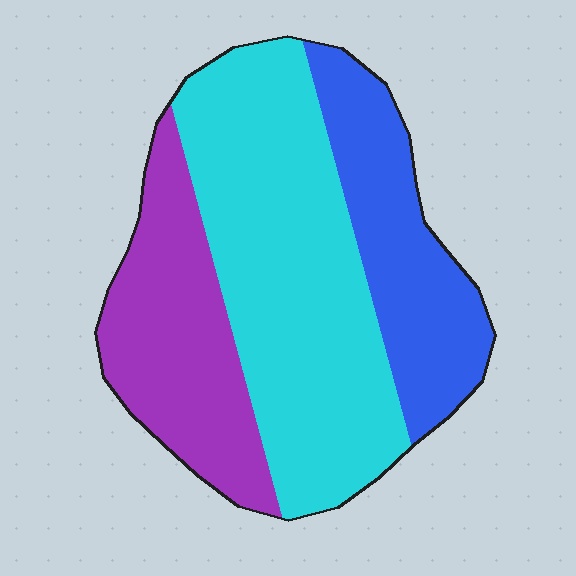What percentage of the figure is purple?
Purple takes up about one quarter (1/4) of the figure.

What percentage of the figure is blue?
Blue covers 24% of the figure.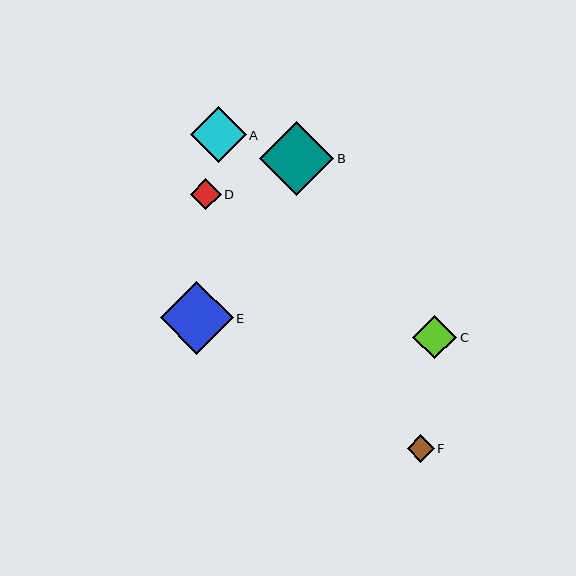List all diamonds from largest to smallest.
From largest to smallest: B, E, A, C, D, F.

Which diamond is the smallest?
Diamond F is the smallest with a size of approximately 27 pixels.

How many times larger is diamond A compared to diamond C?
Diamond A is approximately 1.3 times the size of diamond C.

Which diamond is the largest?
Diamond B is the largest with a size of approximately 74 pixels.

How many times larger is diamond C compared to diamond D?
Diamond C is approximately 1.4 times the size of diamond D.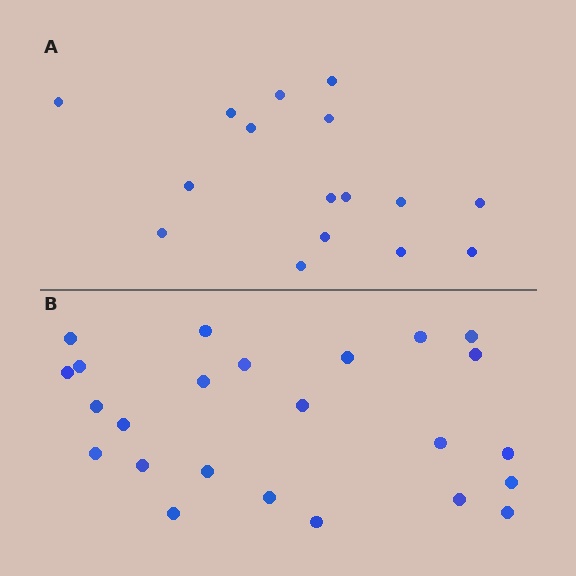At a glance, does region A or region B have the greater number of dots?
Region B (the bottom region) has more dots.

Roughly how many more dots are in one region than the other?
Region B has roughly 8 or so more dots than region A.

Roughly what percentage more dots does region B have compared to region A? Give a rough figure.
About 50% more.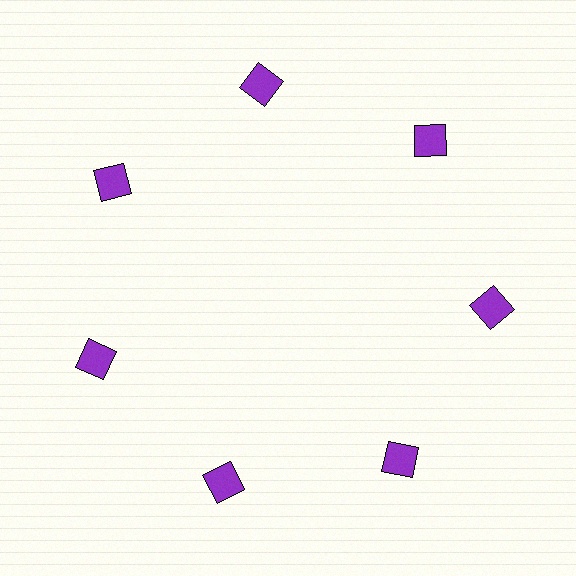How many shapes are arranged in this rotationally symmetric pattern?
There are 7 shapes, arranged in 7 groups of 1.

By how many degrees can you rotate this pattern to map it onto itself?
The pattern maps onto itself every 51 degrees of rotation.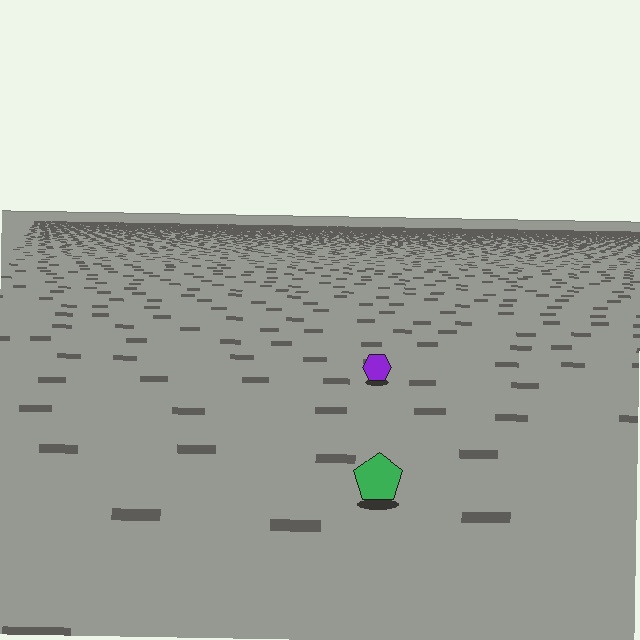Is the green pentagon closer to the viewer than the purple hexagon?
Yes. The green pentagon is closer — you can tell from the texture gradient: the ground texture is coarser near it.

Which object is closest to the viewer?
The green pentagon is closest. The texture marks near it are larger and more spread out.